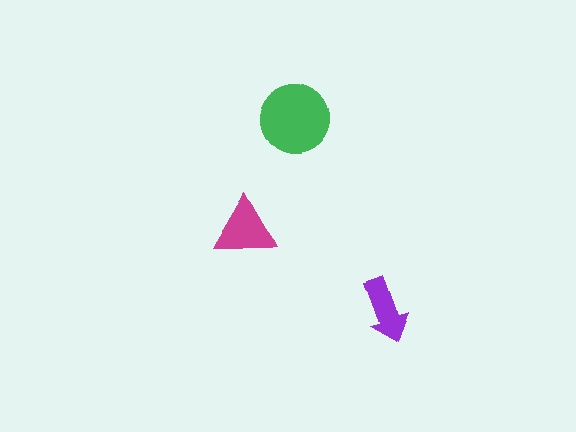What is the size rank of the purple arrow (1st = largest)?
3rd.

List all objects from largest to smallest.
The green circle, the magenta triangle, the purple arrow.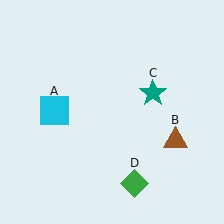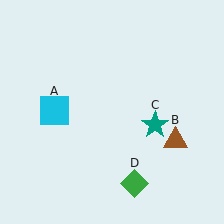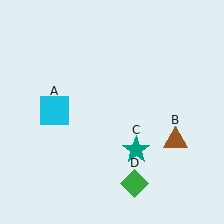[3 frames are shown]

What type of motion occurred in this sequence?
The teal star (object C) rotated clockwise around the center of the scene.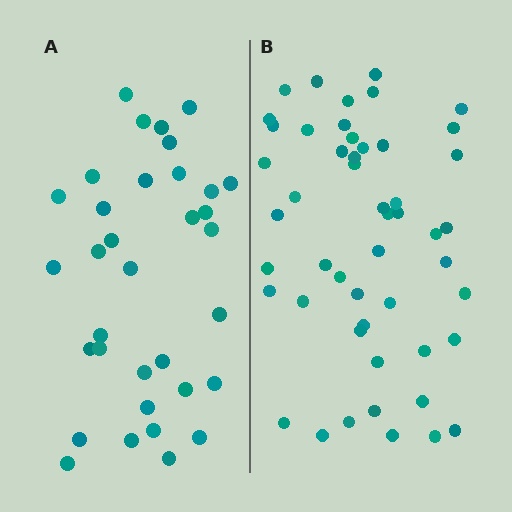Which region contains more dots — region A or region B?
Region B (the right region) has more dots.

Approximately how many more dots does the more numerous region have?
Region B has approximately 15 more dots than region A.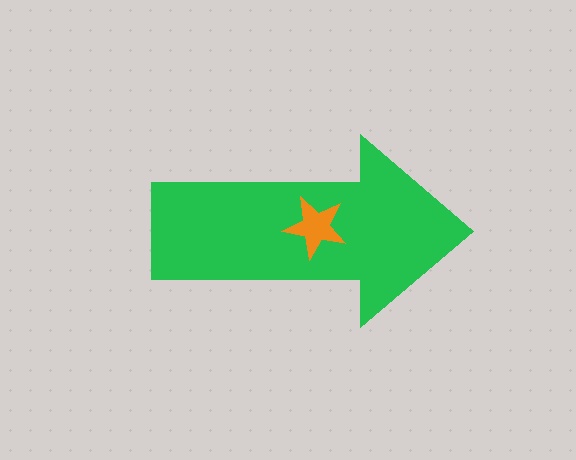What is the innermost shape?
The orange star.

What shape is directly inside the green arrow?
The orange star.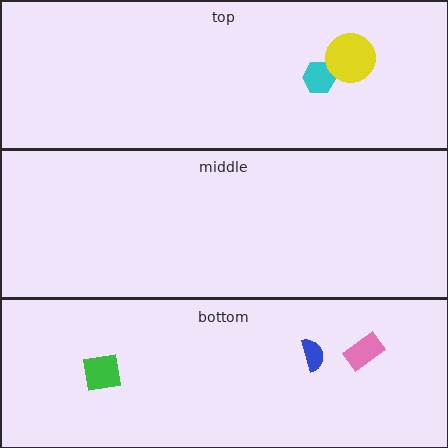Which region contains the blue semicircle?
The bottom region.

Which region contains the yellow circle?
The top region.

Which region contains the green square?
The bottom region.